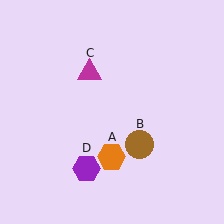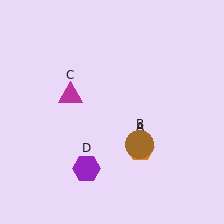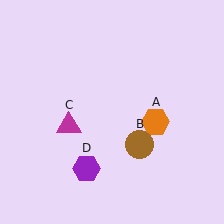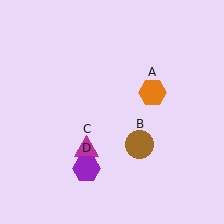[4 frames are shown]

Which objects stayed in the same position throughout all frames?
Brown circle (object B) and purple hexagon (object D) remained stationary.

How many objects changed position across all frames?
2 objects changed position: orange hexagon (object A), magenta triangle (object C).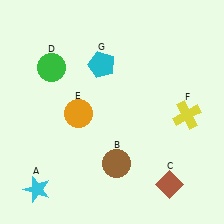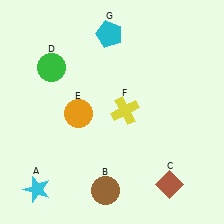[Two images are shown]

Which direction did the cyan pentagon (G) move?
The cyan pentagon (G) moved up.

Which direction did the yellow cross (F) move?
The yellow cross (F) moved left.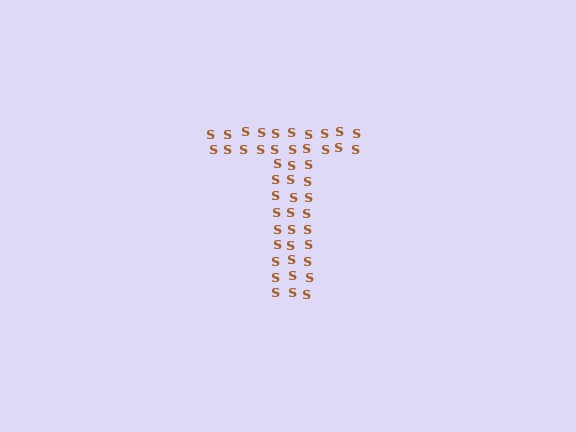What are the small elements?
The small elements are letter S's.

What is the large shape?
The large shape is the letter T.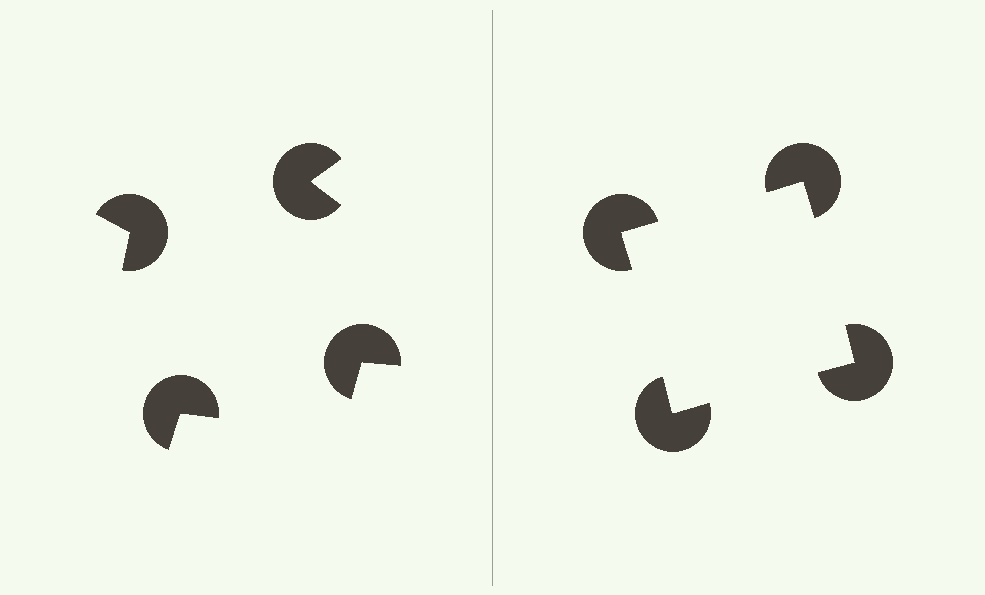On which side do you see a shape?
An illusory square appears on the right side. On the left side the wedge cuts are rotated, so no coherent shape forms.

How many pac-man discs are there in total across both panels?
8 — 4 on each side.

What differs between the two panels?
The pac-man discs are positioned identically on both sides; only the wedge orientations differ. On the right they align to a square; on the left they are misaligned.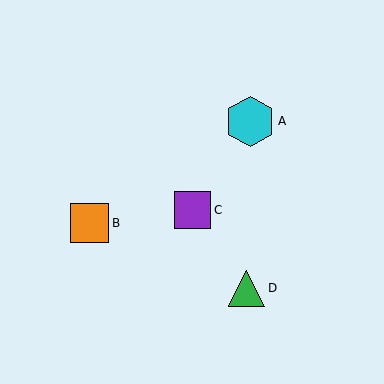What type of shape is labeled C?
Shape C is a purple square.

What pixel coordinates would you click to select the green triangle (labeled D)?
Click at (246, 288) to select the green triangle D.